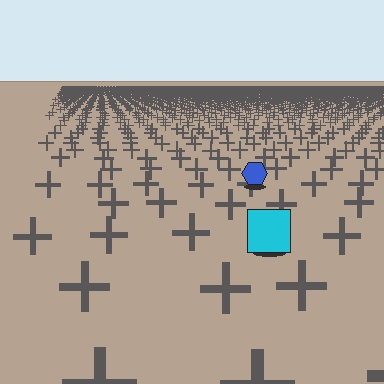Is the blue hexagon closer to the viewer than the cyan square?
No. The cyan square is closer — you can tell from the texture gradient: the ground texture is coarser near it.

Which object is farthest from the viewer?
The blue hexagon is farthest from the viewer. It appears smaller and the ground texture around it is denser.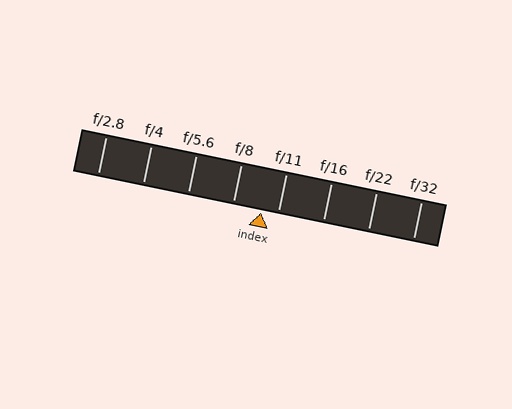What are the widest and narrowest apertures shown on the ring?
The widest aperture shown is f/2.8 and the narrowest is f/32.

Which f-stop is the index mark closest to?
The index mark is closest to f/11.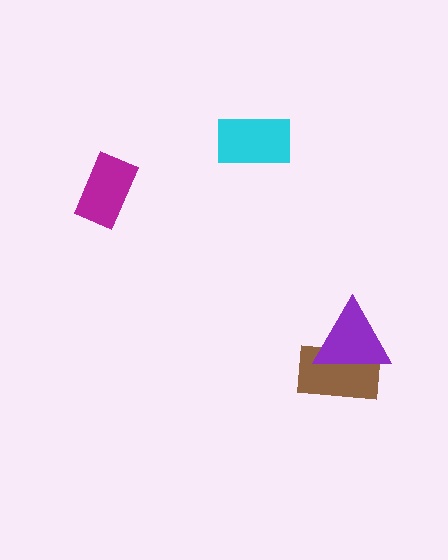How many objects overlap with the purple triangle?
1 object overlaps with the purple triangle.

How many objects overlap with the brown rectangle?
1 object overlaps with the brown rectangle.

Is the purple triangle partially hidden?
No, no other shape covers it.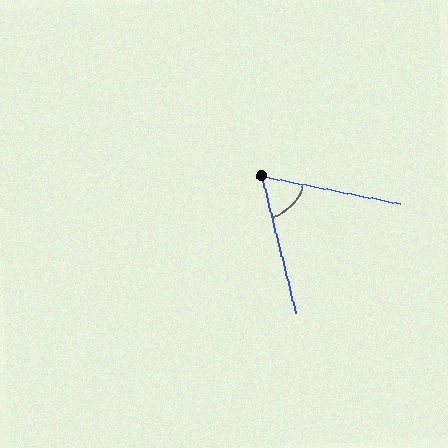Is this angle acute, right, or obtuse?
It is acute.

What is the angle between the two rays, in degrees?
Approximately 65 degrees.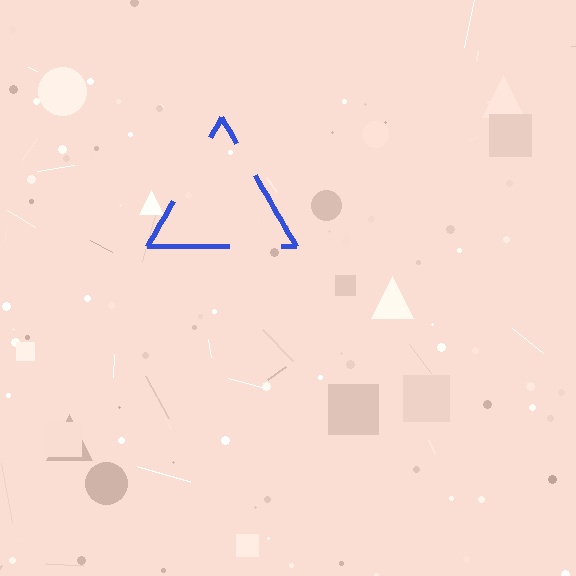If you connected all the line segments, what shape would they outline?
They would outline a triangle.